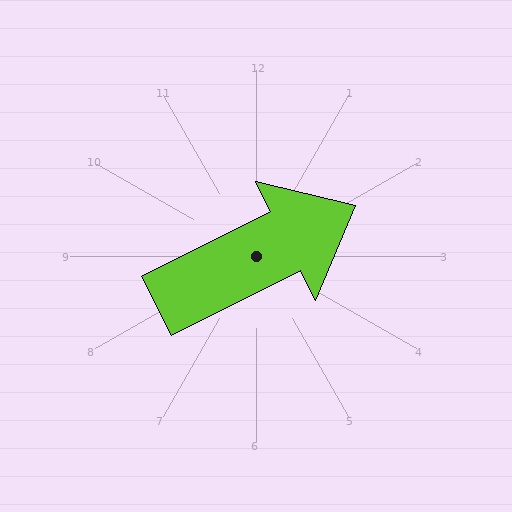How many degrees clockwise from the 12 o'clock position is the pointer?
Approximately 63 degrees.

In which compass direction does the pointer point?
Northeast.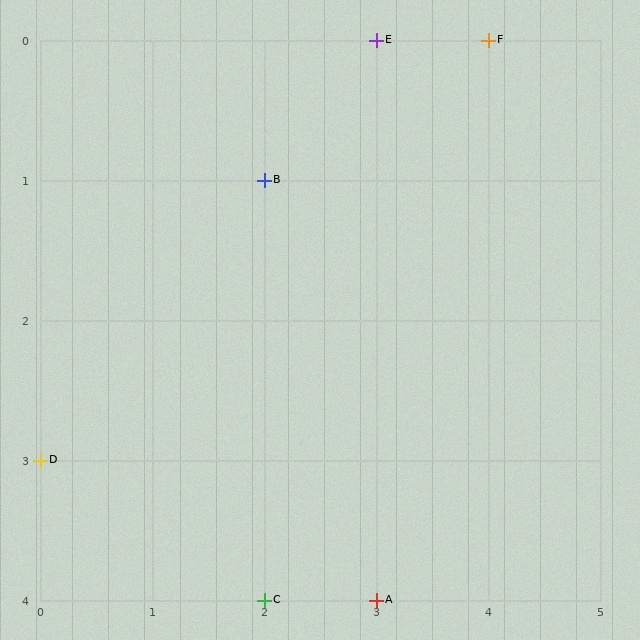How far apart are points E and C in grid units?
Points E and C are 1 column and 4 rows apart (about 4.1 grid units diagonally).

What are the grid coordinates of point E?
Point E is at grid coordinates (3, 0).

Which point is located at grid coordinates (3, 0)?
Point E is at (3, 0).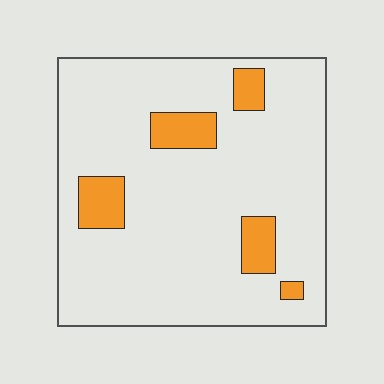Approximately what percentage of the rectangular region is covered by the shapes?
Approximately 10%.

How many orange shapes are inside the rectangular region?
5.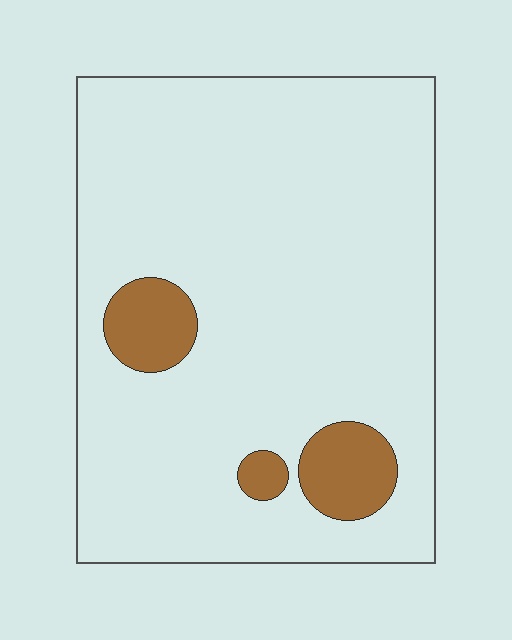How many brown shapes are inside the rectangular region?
3.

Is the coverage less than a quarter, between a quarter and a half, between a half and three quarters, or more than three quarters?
Less than a quarter.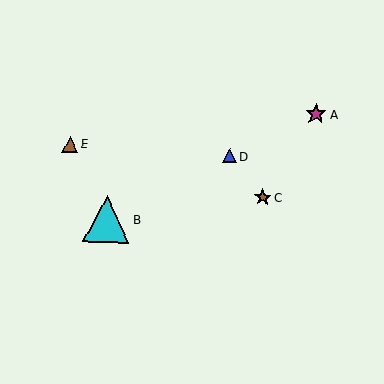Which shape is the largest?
The cyan triangle (labeled B) is the largest.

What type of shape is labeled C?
Shape C is a brown star.